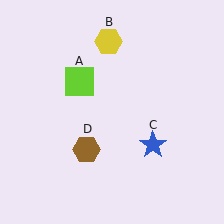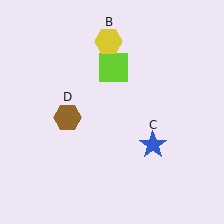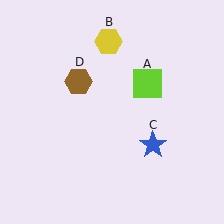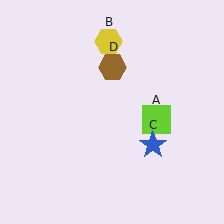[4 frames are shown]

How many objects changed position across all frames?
2 objects changed position: lime square (object A), brown hexagon (object D).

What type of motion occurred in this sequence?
The lime square (object A), brown hexagon (object D) rotated clockwise around the center of the scene.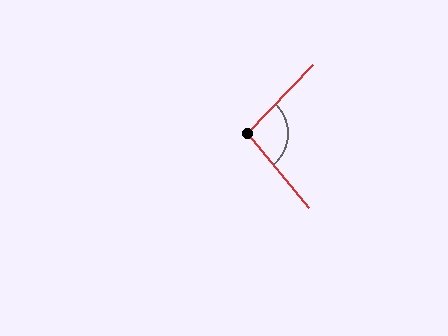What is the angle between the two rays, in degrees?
Approximately 96 degrees.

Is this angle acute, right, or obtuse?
It is obtuse.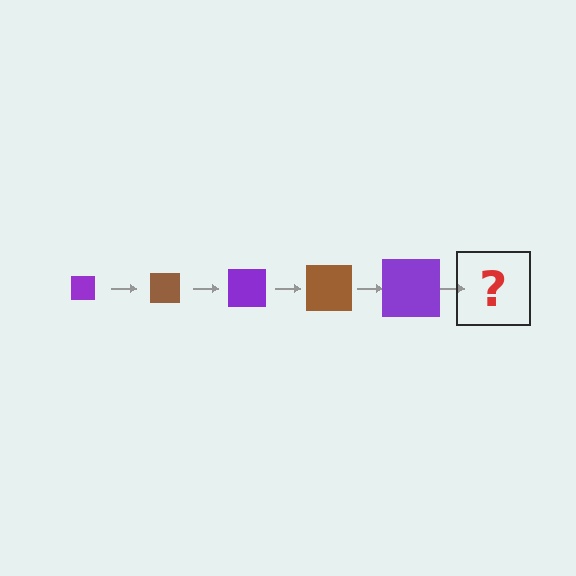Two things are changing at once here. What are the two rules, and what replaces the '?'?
The two rules are that the square grows larger each step and the color cycles through purple and brown. The '?' should be a brown square, larger than the previous one.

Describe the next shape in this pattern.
It should be a brown square, larger than the previous one.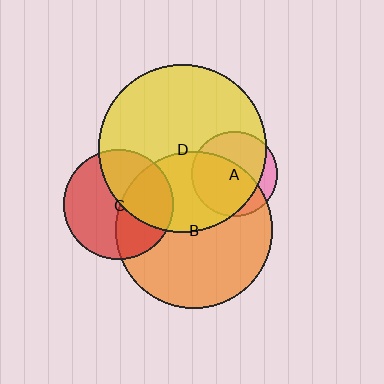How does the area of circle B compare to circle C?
Approximately 2.0 times.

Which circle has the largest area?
Circle D (yellow).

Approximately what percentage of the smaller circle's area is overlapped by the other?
Approximately 40%.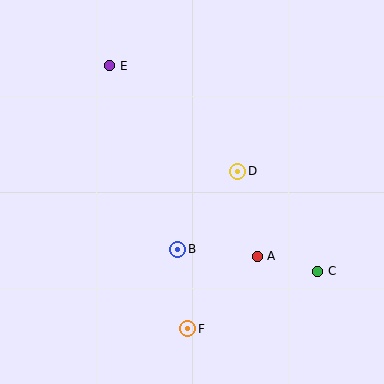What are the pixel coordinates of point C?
Point C is at (318, 271).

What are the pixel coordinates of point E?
Point E is at (110, 66).